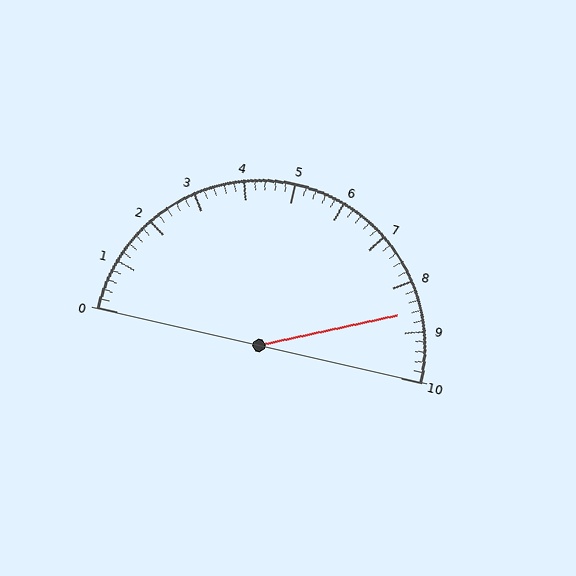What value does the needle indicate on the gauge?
The needle indicates approximately 8.6.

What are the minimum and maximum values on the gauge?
The gauge ranges from 0 to 10.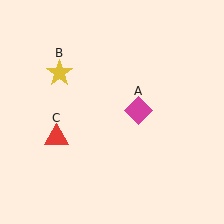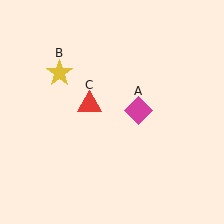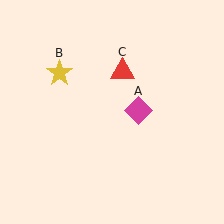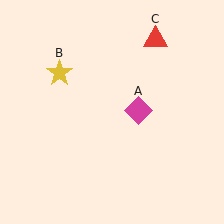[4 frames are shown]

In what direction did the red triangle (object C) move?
The red triangle (object C) moved up and to the right.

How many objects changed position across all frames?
1 object changed position: red triangle (object C).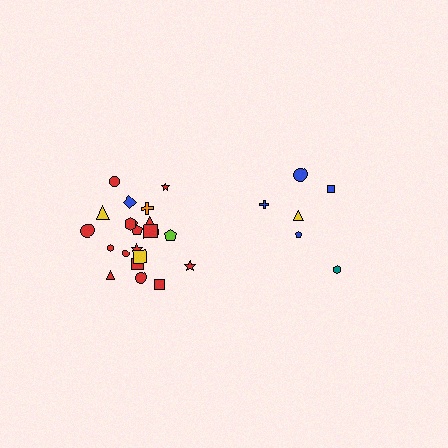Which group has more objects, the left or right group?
The left group.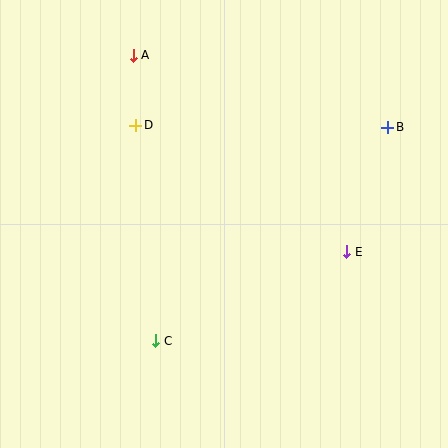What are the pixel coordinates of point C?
Point C is at (156, 341).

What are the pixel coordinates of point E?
Point E is at (347, 252).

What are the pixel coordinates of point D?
Point D is at (136, 125).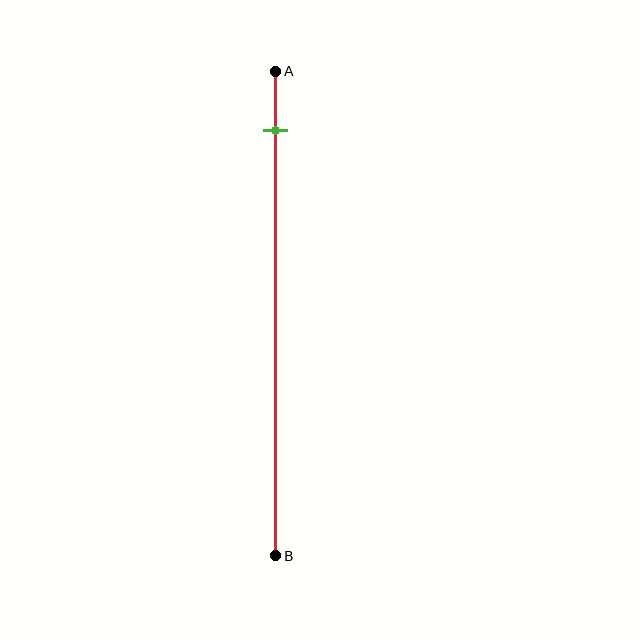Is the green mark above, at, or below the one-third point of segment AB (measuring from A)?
The green mark is above the one-third point of segment AB.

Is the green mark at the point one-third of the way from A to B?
No, the mark is at about 10% from A, not at the 33% one-third point.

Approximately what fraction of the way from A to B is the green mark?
The green mark is approximately 10% of the way from A to B.